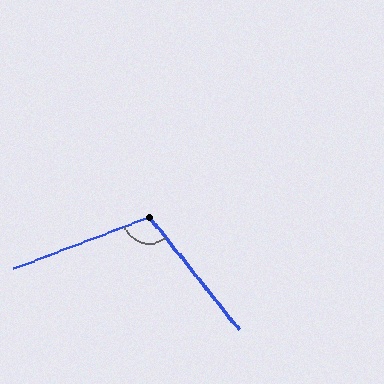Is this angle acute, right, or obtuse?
It is obtuse.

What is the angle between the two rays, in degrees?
Approximately 108 degrees.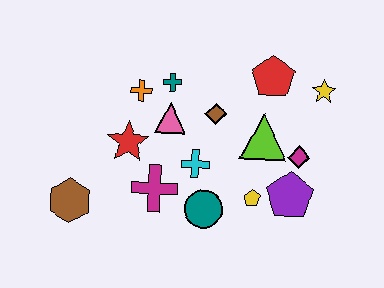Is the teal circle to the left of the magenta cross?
No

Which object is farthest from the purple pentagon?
The brown hexagon is farthest from the purple pentagon.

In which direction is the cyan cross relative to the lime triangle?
The cyan cross is to the left of the lime triangle.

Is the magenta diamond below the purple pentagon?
No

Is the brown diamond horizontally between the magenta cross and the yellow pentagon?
Yes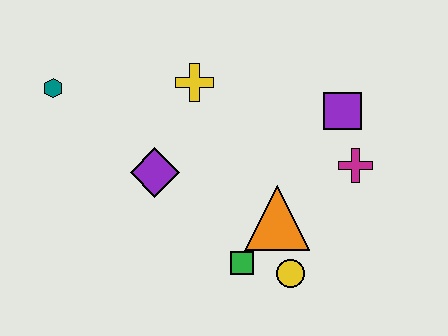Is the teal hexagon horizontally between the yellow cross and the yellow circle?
No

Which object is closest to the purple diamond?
The yellow cross is closest to the purple diamond.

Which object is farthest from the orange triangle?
The teal hexagon is farthest from the orange triangle.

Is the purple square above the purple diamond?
Yes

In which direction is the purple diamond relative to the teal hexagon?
The purple diamond is to the right of the teal hexagon.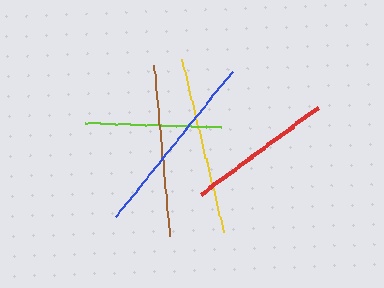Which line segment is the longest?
The blue line is the longest at approximately 187 pixels.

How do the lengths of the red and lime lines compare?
The red and lime lines are approximately the same length.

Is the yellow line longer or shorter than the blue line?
The blue line is longer than the yellow line.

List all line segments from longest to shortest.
From longest to shortest: blue, yellow, brown, red, lime.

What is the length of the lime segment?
The lime segment is approximately 136 pixels long.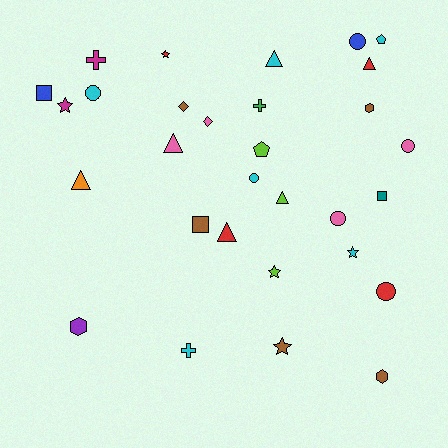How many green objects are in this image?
There is 1 green object.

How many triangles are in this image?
There are 6 triangles.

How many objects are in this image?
There are 30 objects.